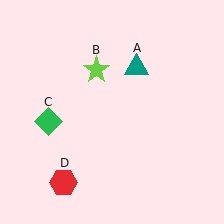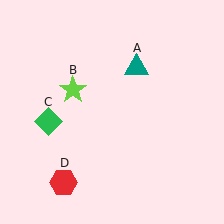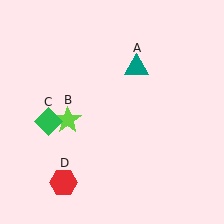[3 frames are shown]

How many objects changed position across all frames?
1 object changed position: lime star (object B).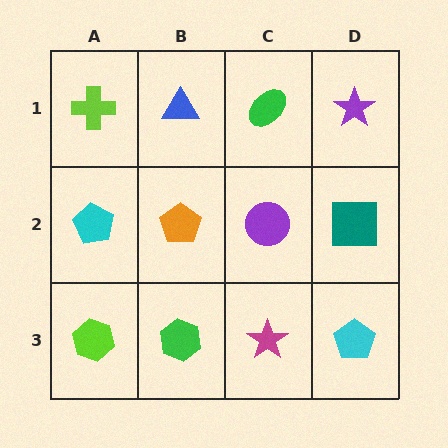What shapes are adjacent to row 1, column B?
An orange pentagon (row 2, column B), a lime cross (row 1, column A), a green ellipse (row 1, column C).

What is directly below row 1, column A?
A cyan pentagon.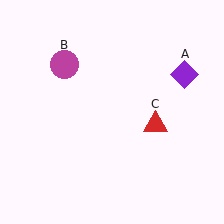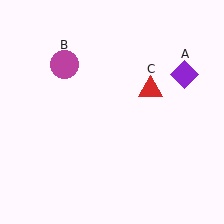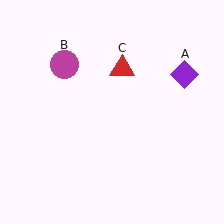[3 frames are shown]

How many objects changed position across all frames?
1 object changed position: red triangle (object C).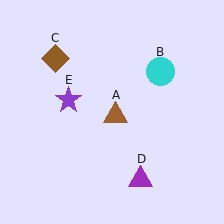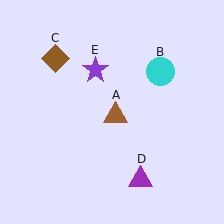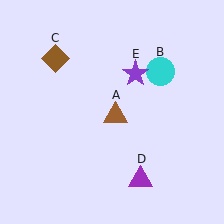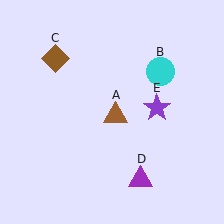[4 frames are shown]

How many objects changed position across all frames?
1 object changed position: purple star (object E).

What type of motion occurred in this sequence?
The purple star (object E) rotated clockwise around the center of the scene.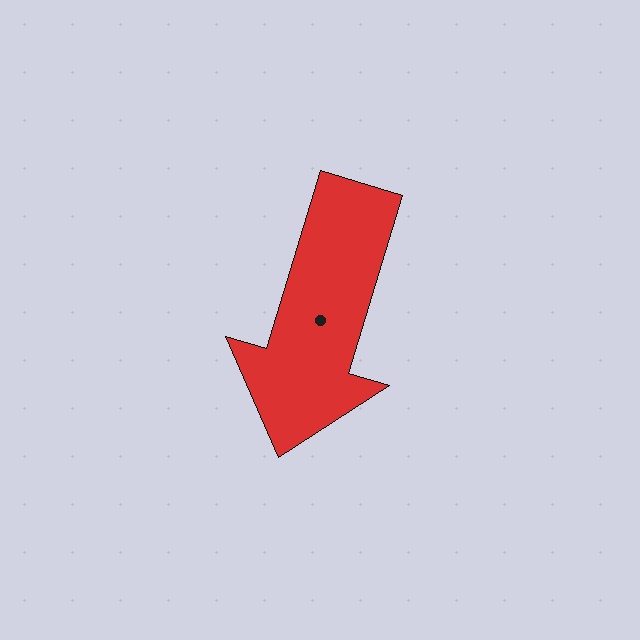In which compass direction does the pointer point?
South.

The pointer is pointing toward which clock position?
Roughly 7 o'clock.